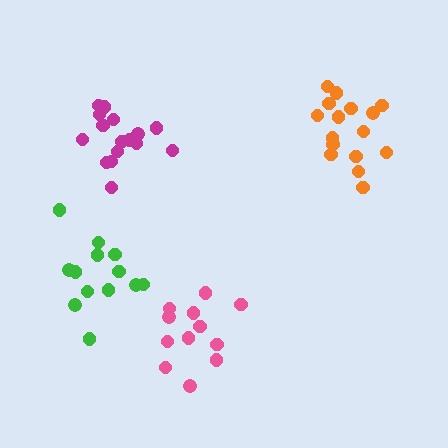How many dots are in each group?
Group 1: 16 dots, Group 2: 13 dots, Group 3: 12 dots, Group 4: 16 dots (57 total).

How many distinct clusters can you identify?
There are 4 distinct clusters.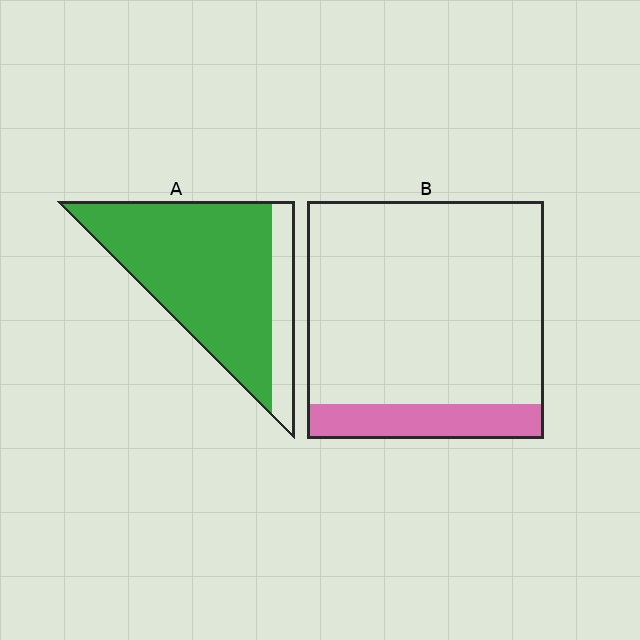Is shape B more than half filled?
No.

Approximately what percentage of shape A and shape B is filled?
A is approximately 80% and B is approximately 15%.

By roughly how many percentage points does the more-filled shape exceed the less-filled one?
By roughly 65 percentage points (A over B).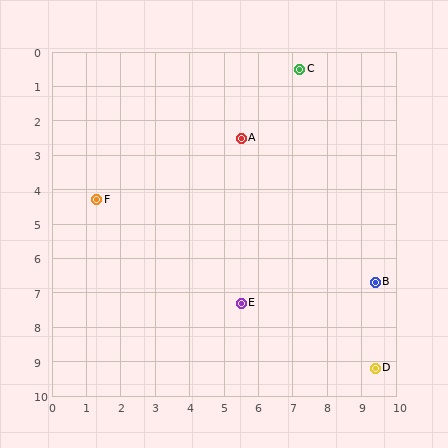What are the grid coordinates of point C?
Point C is at approximately (7.2, 0.5).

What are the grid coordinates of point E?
Point E is at approximately (5.5, 7.3).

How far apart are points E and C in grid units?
Points E and C are about 7.0 grid units apart.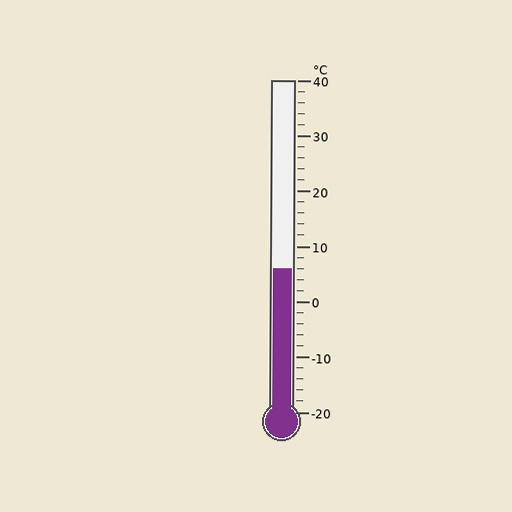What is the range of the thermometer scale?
The thermometer scale ranges from -20°C to 40°C.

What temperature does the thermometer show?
The thermometer shows approximately 6°C.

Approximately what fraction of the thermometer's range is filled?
The thermometer is filled to approximately 45% of its range.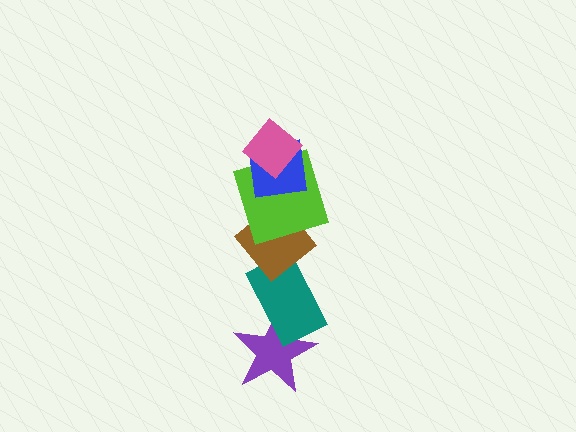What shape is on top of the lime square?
The blue square is on top of the lime square.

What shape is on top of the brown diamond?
The lime square is on top of the brown diamond.